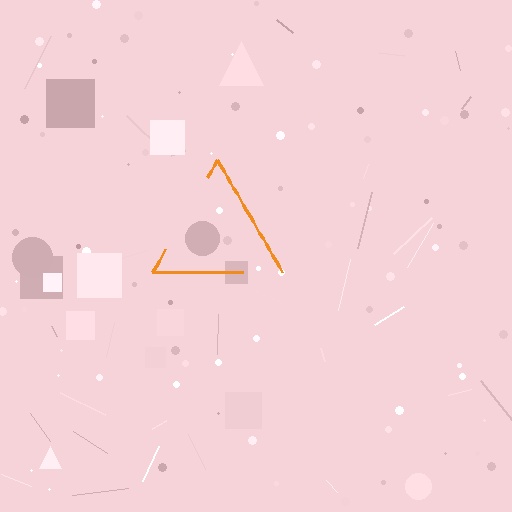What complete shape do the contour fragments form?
The contour fragments form a triangle.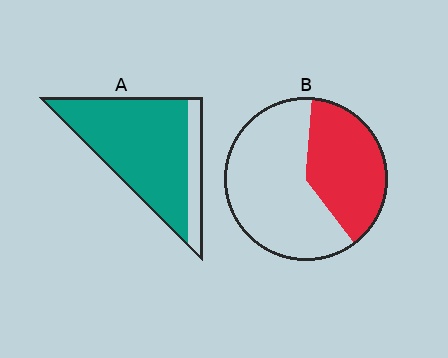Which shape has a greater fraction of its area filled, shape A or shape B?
Shape A.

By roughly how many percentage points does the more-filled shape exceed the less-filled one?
By roughly 45 percentage points (A over B).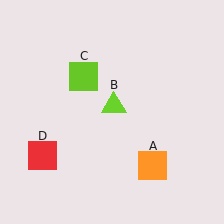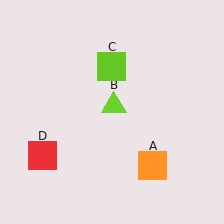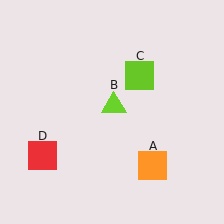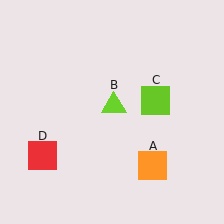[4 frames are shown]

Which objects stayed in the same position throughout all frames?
Orange square (object A) and lime triangle (object B) and red square (object D) remained stationary.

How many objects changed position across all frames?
1 object changed position: lime square (object C).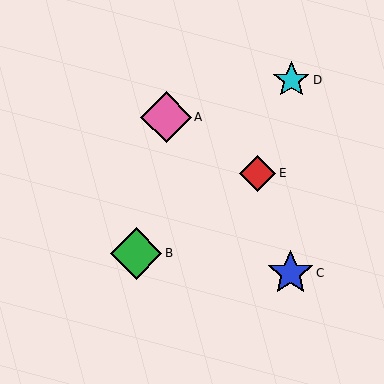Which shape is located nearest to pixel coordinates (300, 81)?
The cyan star (labeled D) at (291, 80) is nearest to that location.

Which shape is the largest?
The green diamond (labeled B) is the largest.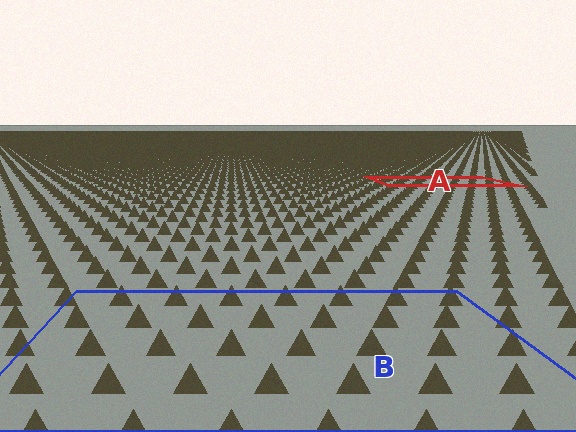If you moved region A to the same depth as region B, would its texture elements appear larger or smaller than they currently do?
They would appear larger. At a closer depth, the same texture elements are projected at a bigger on-screen size.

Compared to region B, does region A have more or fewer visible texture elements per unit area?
Region A has more texture elements per unit area — they are packed more densely because it is farther away.